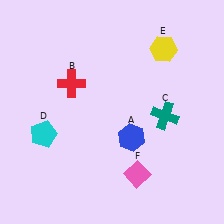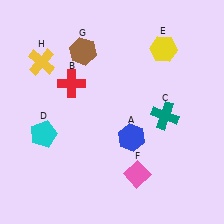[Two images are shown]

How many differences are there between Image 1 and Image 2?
There are 2 differences between the two images.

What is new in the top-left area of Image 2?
A yellow cross (H) was added in the top-left area of Image 2.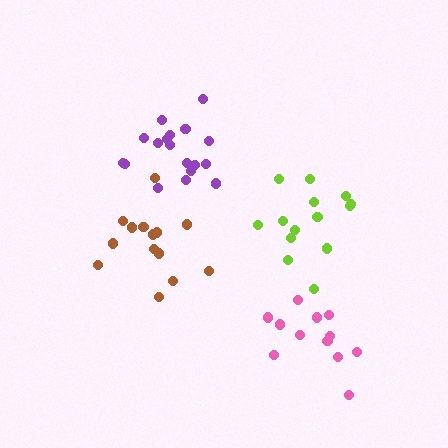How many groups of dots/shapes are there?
There are 4 groups.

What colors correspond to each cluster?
The clusters are colored: brown, lime, pink, purple.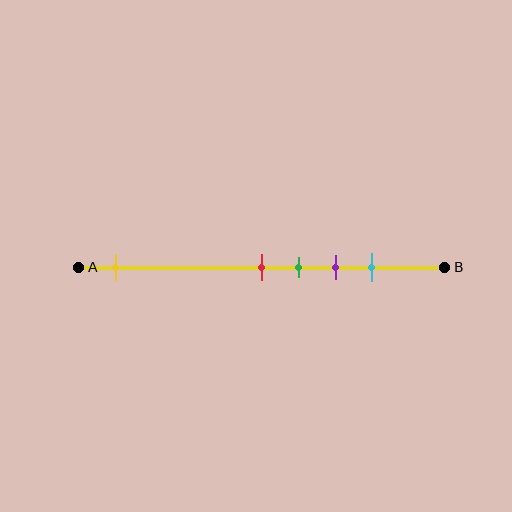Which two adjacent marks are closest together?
The red and green marks are the closest adjacent pair.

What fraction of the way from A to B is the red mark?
The red mark is approximately 50% (0.5) of the way from A to B.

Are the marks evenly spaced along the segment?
No, the marks are not evenly spaced.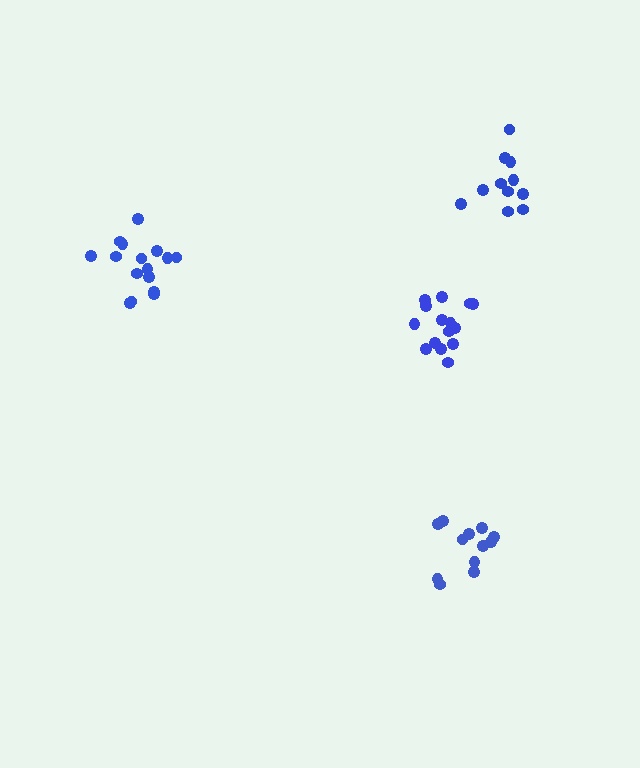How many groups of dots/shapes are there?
There are 4 groups.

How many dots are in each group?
Group 1: 11 dots, Group 2: 16 dots, Group 3: 12 dots, Group 4: 16 dots (55 total).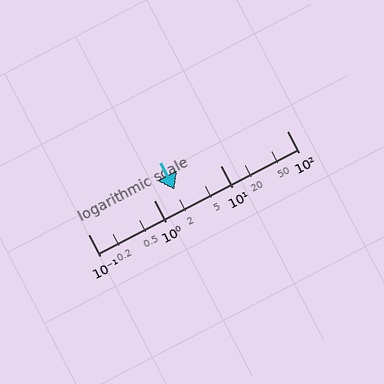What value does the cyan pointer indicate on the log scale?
The pointer indicates approximately 2.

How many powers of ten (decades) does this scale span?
The scale spans 3 decades, from 0.1 to 100.